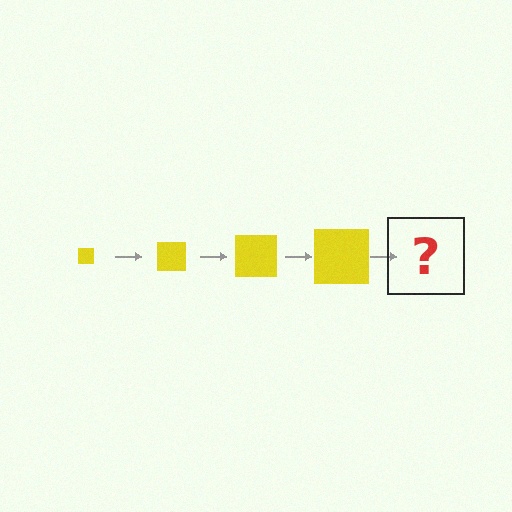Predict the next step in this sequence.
The next step is a yellow square, larger than the previous one.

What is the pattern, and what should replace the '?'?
The pattern is that the square gets progressively larger each step. The '?' should be a yellow square, larger than the previous one.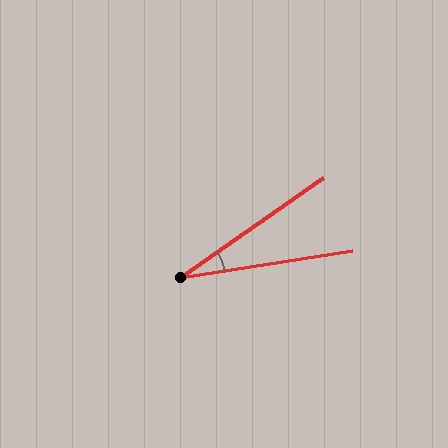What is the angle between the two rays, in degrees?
Approximately 26 degrees.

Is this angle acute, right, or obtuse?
It is acute.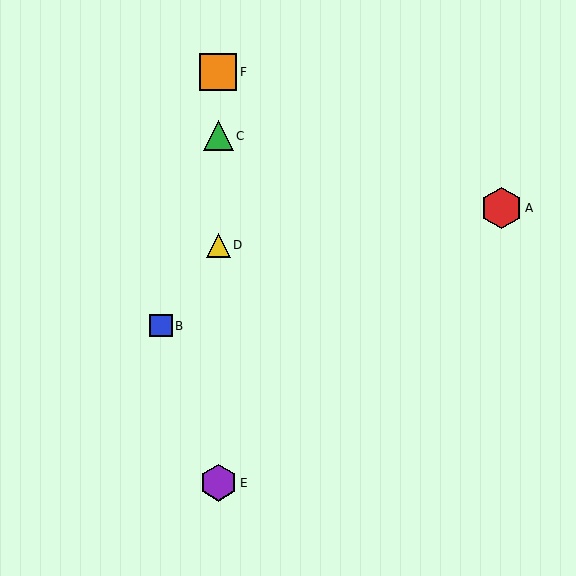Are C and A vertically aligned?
No, C is at x≈218 and A is at x≈501.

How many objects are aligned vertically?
4 objects (C, D, E, F) are aligned vertically.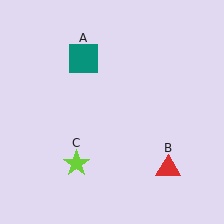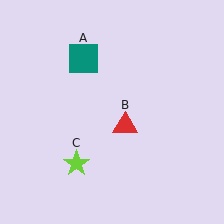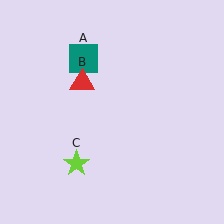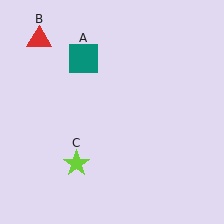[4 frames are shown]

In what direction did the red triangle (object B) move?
The red triangle (object B) moved up and to the left.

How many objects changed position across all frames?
1 object changed position: red triangle (object B).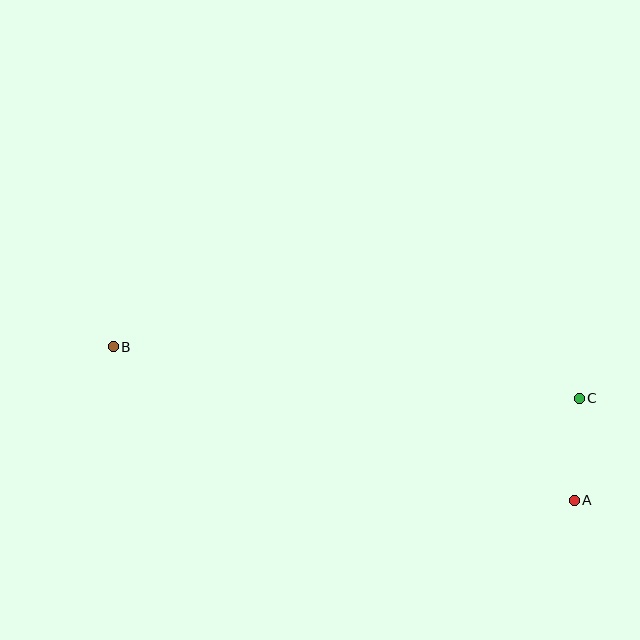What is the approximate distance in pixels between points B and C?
The distance between B and C is approximately 469 pixels.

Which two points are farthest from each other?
Points A and B are farthest from each other.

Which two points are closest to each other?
Points A and C are closest to each other.